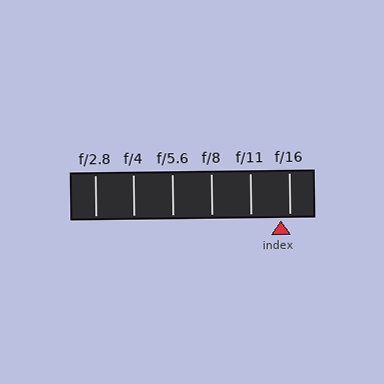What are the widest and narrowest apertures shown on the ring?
The widest aperture shown is f/2.8 and the narrowest is f/16.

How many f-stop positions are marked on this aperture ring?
There are 6 f-stop positions marked.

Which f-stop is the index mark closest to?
The index mark is closest to f/16.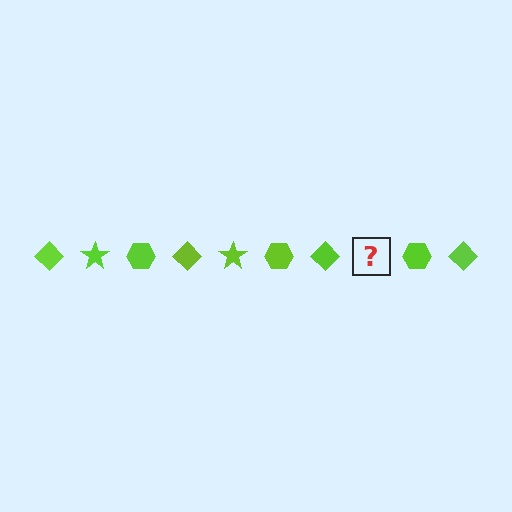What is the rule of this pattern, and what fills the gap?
The rule is that the pattern cycles through diamond, star, hexagon shapes in lime. The gap should be filled with a lime star.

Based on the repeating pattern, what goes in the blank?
The blank should be a lime star.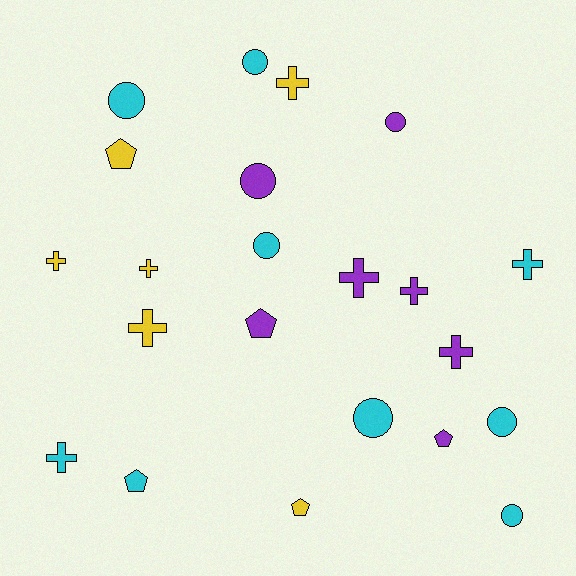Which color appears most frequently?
Cyan, with 9 objects.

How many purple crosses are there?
There are 3 purple crosses.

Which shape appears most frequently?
Cross, with 9 objects.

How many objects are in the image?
There are 22 objects.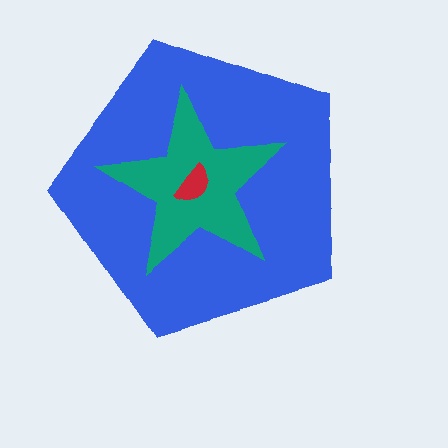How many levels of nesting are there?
3.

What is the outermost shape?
The blue pentagon.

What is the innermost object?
The red semicircle.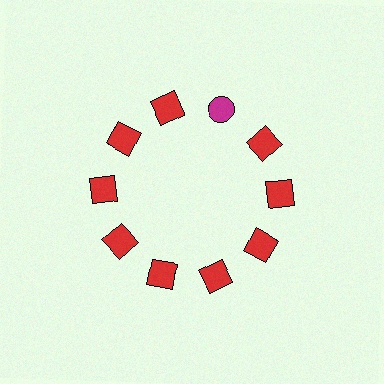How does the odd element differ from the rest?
It differs in both color (magenta instead of red) and shape (circle instead of square).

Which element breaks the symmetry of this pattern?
The magenta circle at roughly the 1 o'clock position breaks the symmetry. All other shapes are red squares.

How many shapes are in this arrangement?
There are 10 shapes arranged in a ring pattern.